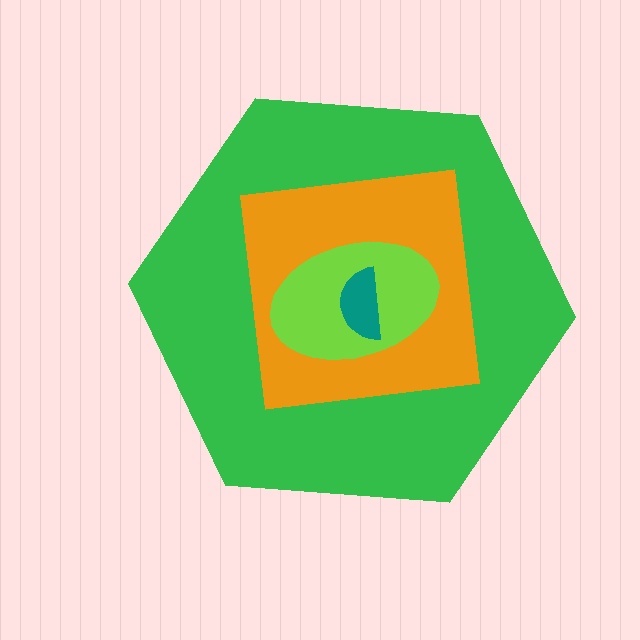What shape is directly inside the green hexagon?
The orange square.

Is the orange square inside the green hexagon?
Yes.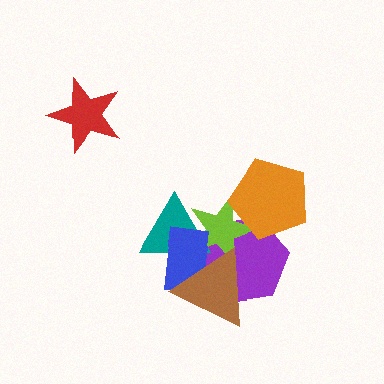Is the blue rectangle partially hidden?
Yes, it is partially covered by another shape.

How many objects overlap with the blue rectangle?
4 objects overlap with the blue rectangle.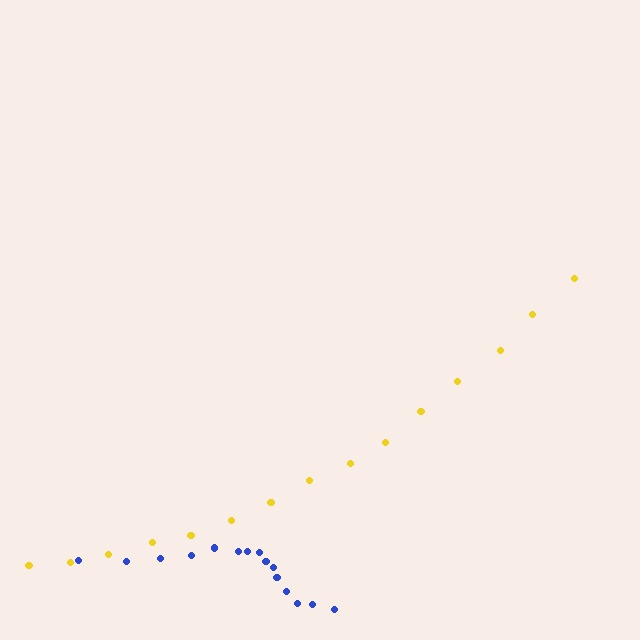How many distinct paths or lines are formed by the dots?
There are 2 distinct paths.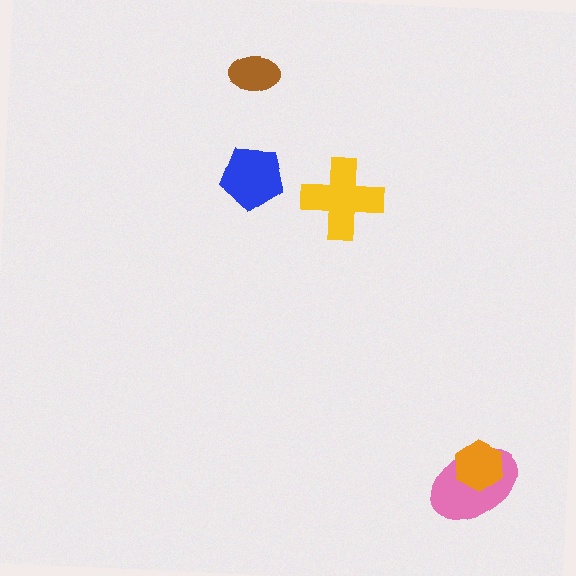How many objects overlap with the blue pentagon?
0 objects overlap with the blue pentagon.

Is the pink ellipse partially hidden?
Yes, it is partially covered by another shape.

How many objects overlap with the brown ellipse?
0 objects overlap with the brown ellipse.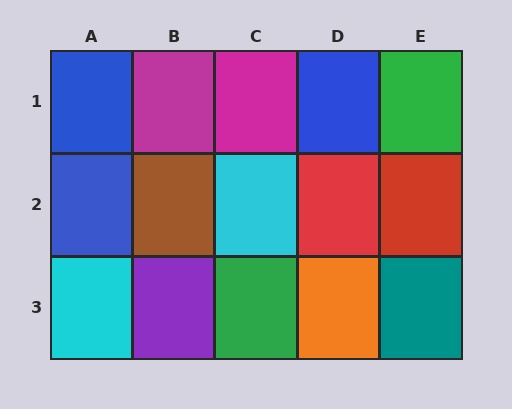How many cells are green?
2 cells are green.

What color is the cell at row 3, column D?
Orange.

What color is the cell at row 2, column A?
Blue.